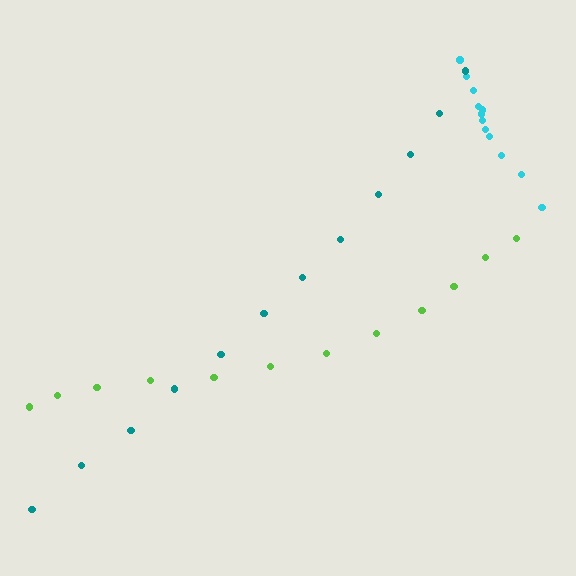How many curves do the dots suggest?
There are 3 distinct paths.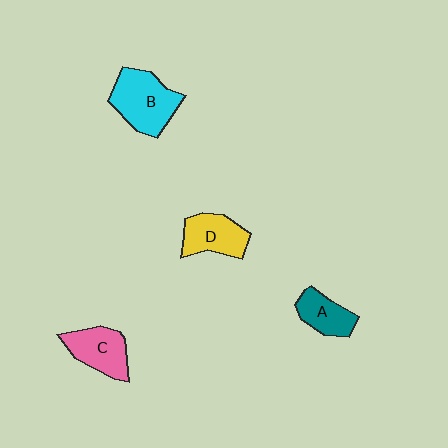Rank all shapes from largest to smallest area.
From largest to smallest: B (cyan), C (pink), D (yellow), A (teal).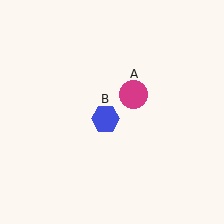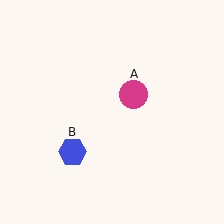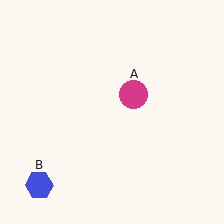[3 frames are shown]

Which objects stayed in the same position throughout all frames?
Magenta circle (object A) remained stationary.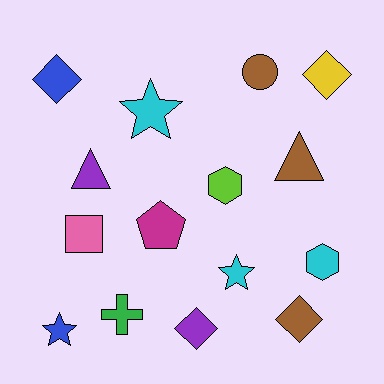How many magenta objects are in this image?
There is 1 magenta object.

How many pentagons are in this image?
There is 1 pentagon.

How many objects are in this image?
There are 15 objects.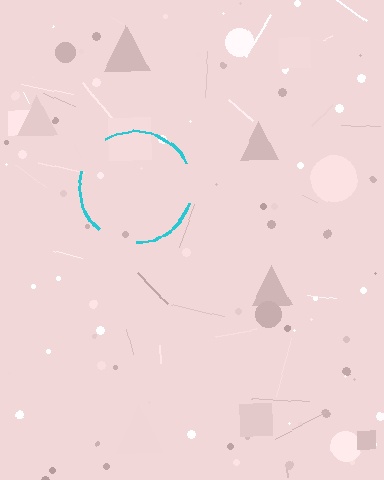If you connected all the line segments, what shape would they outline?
They would outline a circle.